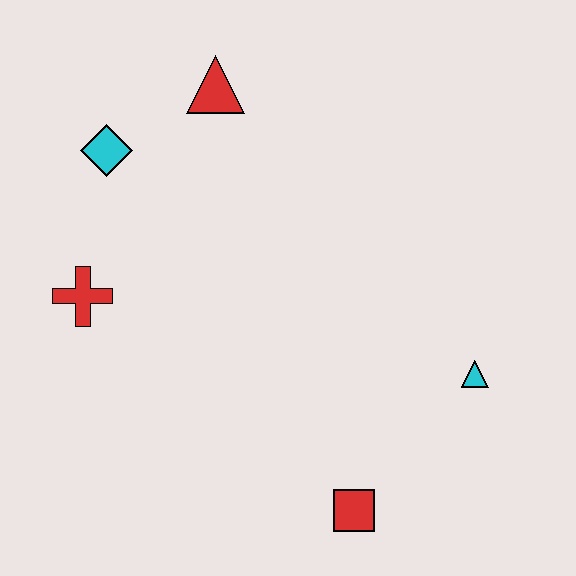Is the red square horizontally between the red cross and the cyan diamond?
No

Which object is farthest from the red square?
The red triangle is farthest from the red square.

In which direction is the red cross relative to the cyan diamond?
The red cross is below the cyan diamond.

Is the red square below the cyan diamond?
Yes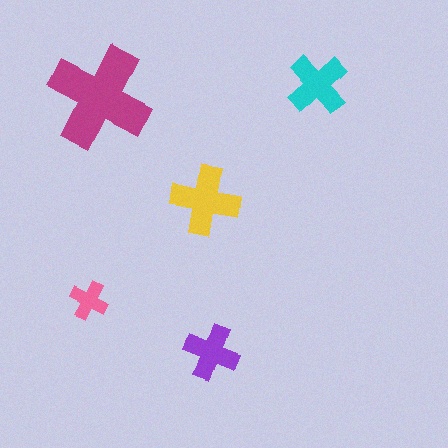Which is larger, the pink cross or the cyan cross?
The cyan one.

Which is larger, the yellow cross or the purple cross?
The yellow one.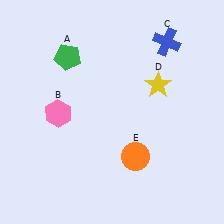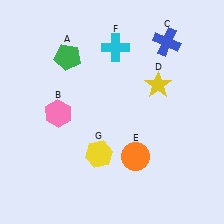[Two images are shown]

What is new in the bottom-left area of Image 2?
A yellow hexagon (G) was added in the bottom-left area of Image 2.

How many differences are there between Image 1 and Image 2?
There are 2 differences between the two images.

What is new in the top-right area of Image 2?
A cyan cross (F) was added in the top-right area of Image 2.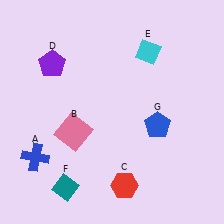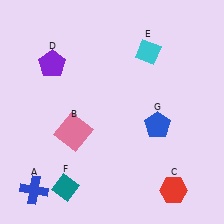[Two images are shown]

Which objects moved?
The objects that moved are: the blue cross (A), the red hexagon (C).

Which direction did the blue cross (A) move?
The blue cross (A) moved down.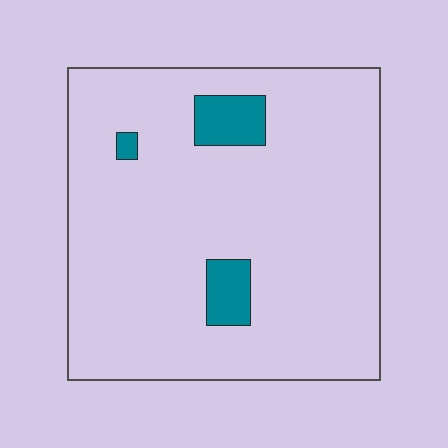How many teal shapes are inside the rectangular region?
3.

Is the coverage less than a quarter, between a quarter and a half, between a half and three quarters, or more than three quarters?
Less than a quarter.